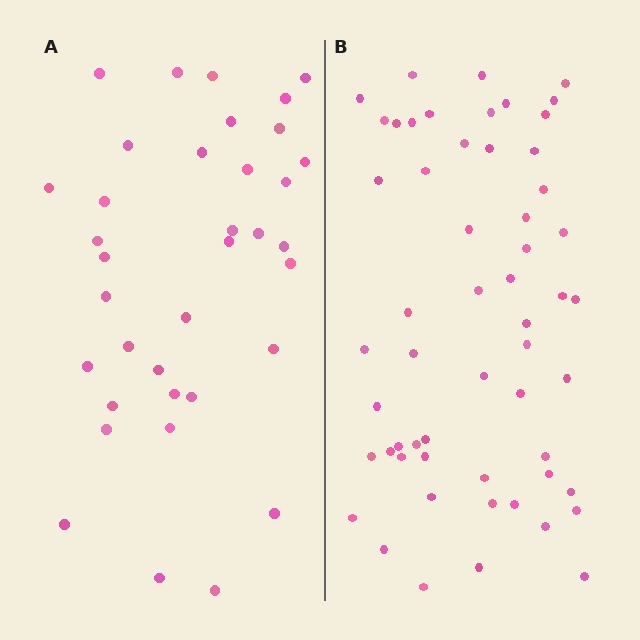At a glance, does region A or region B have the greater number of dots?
Region B (the right region) has more dots.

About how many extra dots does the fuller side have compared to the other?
Region B has approximately 20 more dots than region A.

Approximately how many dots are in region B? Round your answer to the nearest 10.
About 60 dots. (The exact count is 56, which rounds to 60.)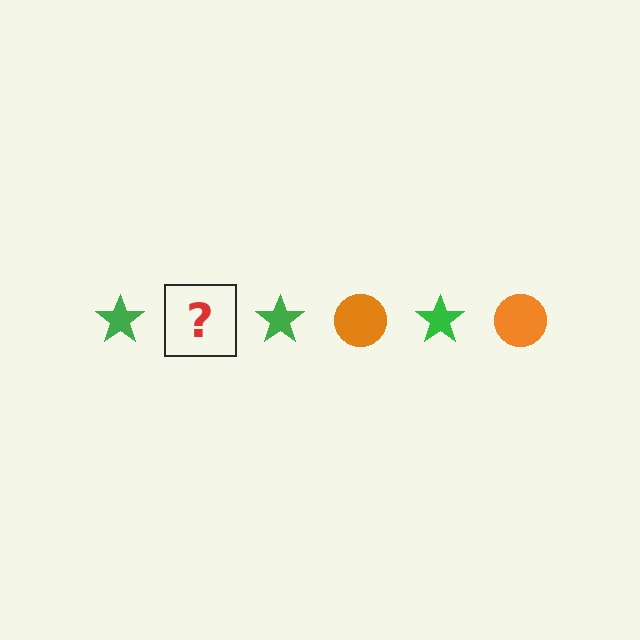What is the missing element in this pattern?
The missing element is an orange circle.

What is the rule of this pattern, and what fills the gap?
The rule is that the pattern alternates between green star and orange circle. The gap should be filled with an orange circle.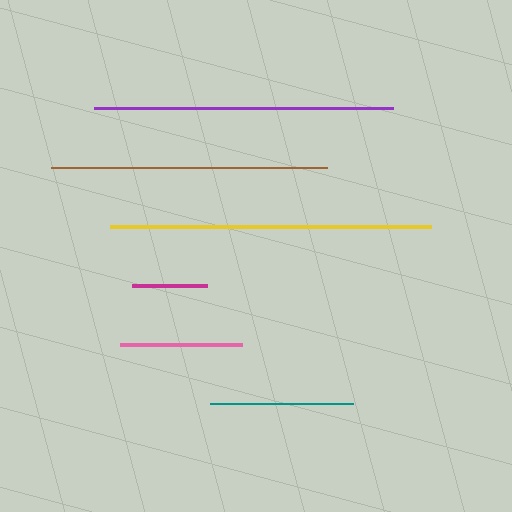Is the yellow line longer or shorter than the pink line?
The yellow line is longer than the pink line.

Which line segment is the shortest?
The magenta line is the shortest at approximately 75 pixels.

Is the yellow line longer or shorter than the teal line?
The yellow line is longer than the teal line.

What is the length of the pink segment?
The pink segment is approximately 122 pixels long.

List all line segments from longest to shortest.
From longest to shortest: yellow, purple, brown, teal, pink, magenta.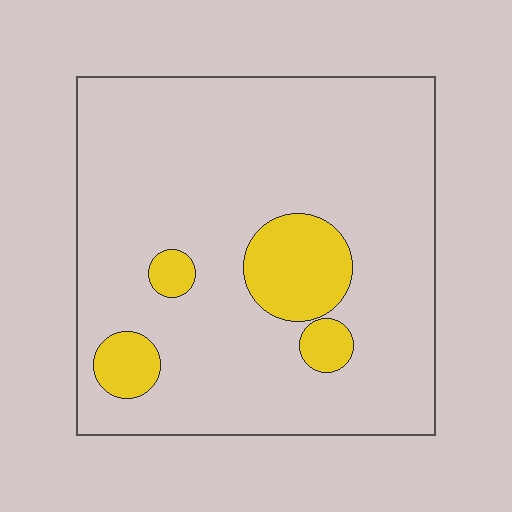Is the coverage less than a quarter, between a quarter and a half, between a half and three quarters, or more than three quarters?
Less than a quarter.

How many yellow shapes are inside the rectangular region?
4.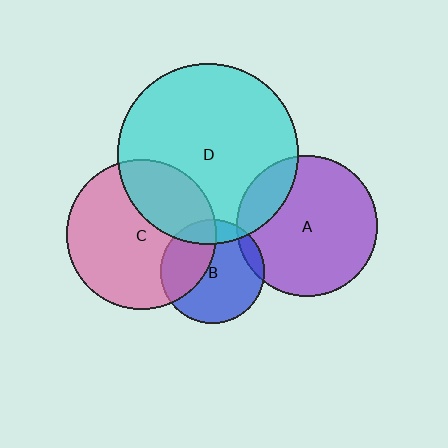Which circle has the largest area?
Circle D (cyan).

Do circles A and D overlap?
Yes.